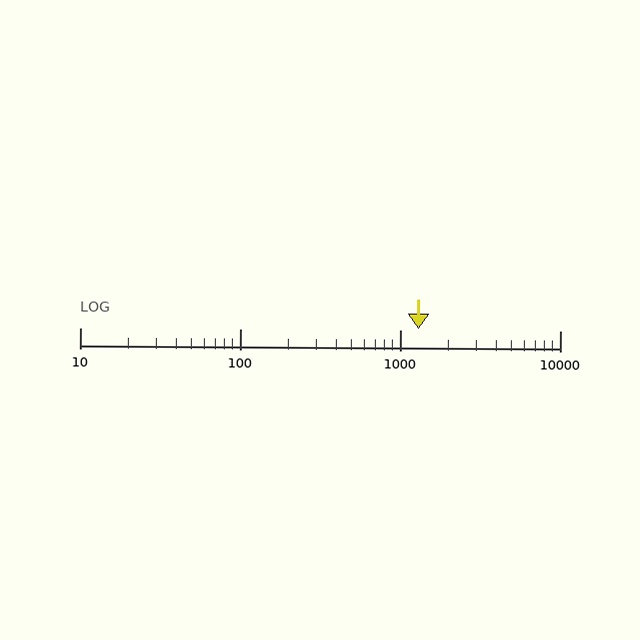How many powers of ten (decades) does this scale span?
The scale spans 3 decades, from 10 to 10000.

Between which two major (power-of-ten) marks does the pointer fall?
The pointer is between 1000 and 10000.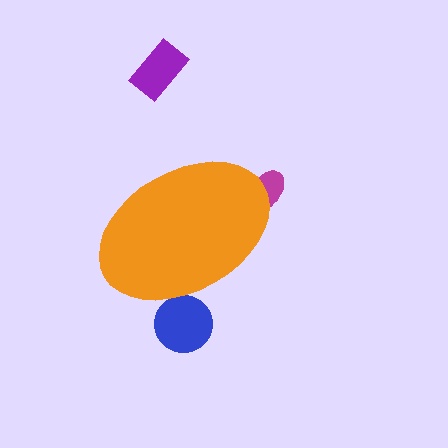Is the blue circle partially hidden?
Yes, the blue circle is partially hidden behind the orange ellipse.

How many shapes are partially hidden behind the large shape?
2 shapes are partially hidden.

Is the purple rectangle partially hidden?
No, the purple rectangle is fully visible.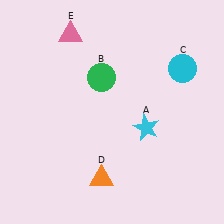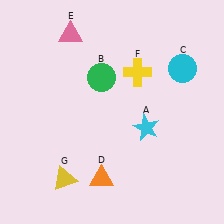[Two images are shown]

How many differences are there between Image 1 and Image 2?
There are 2 differences between the two images.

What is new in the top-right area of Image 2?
A yellow cross (F) was added in the top-right area of Image 2.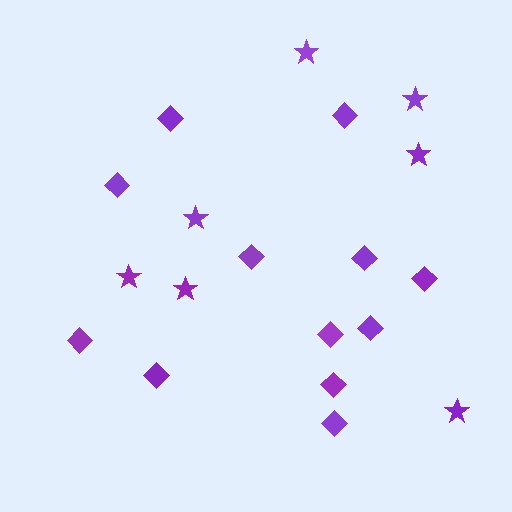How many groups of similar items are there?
There are 2 groups: one group of diamonds (12) and one group of stars (7).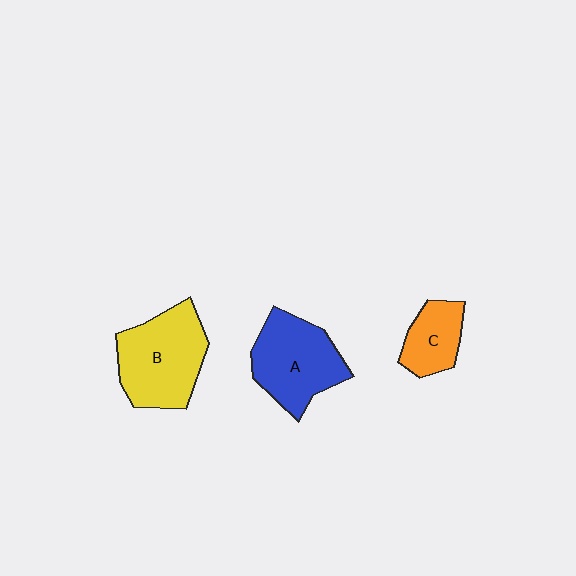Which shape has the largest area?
Shape B (yellow).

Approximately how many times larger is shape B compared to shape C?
Approximately 2.0 times.